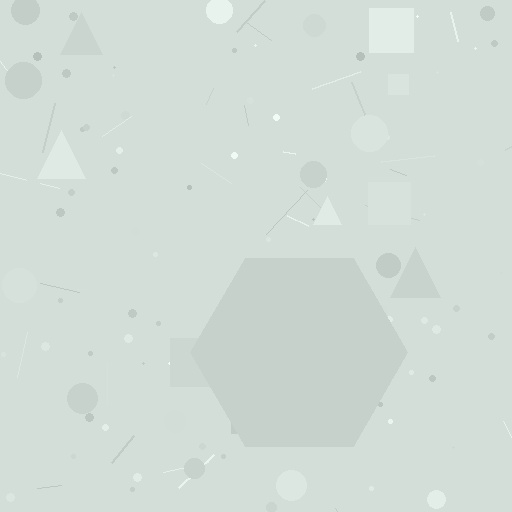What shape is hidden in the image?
A hexagon is hidden in the image.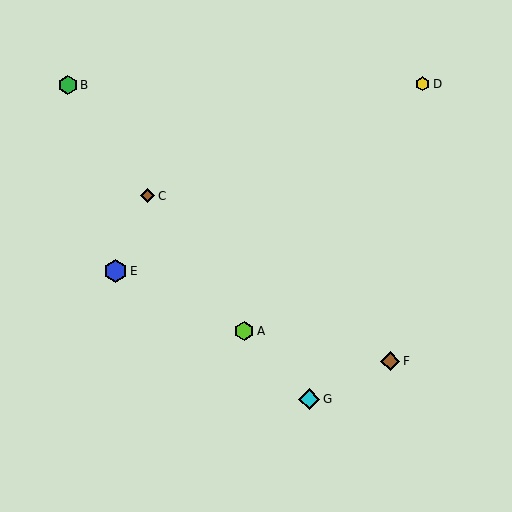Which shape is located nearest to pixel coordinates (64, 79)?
The green hexagon (labeled B) at (68, 85) is nearest to that location.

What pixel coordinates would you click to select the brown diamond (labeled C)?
Click at (148, 196) to select the brown diamond C.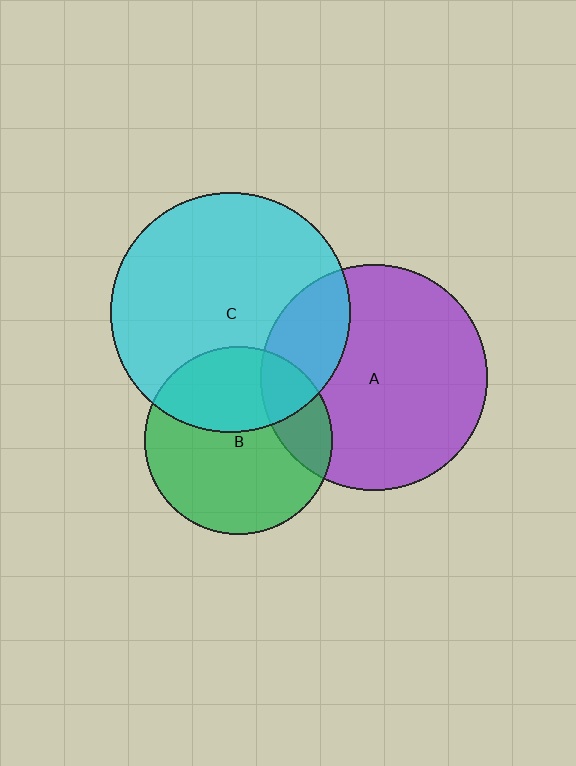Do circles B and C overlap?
Yes.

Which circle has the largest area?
Circle C (cyan).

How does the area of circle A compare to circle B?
Approximately 1.5 times.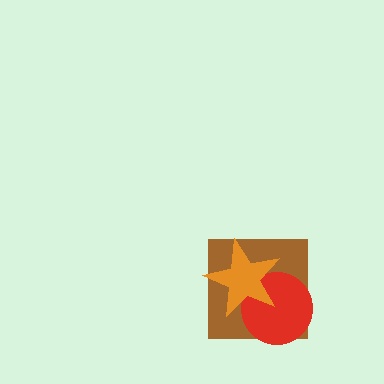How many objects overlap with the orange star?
2 objects overlap with the orange star.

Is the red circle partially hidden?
Yes, it is partially covered by another shape.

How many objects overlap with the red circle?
2 objects overlap with the red circle.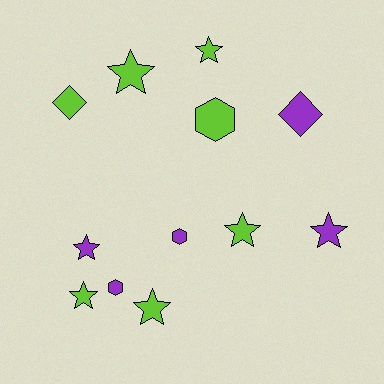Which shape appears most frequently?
Star, with 7 objects.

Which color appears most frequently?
Lime, with 7 objects.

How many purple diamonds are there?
There is 1 purple diamond.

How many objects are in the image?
There are 12 objects.